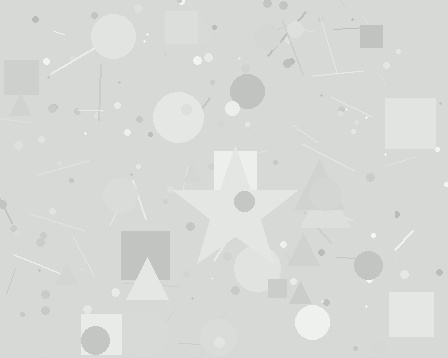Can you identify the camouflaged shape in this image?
The camouflaged shape is a star.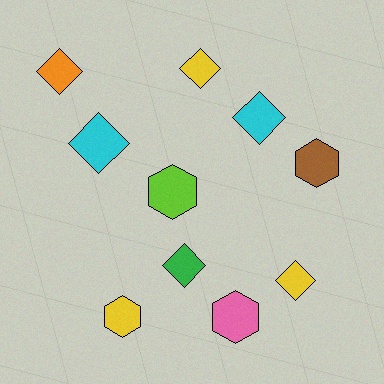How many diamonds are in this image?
There are 6 diamonds.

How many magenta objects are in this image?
There are no magenta objects.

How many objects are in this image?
There are 10 objects.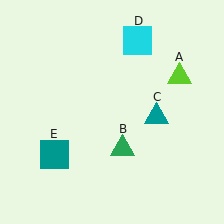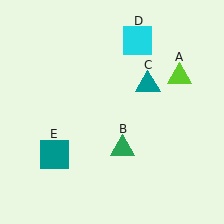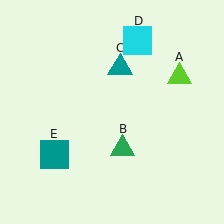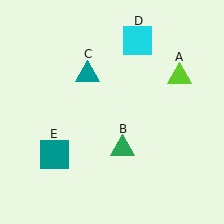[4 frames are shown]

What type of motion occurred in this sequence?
The teal triangle (object C) rotated counterclockwise around the center of the scene.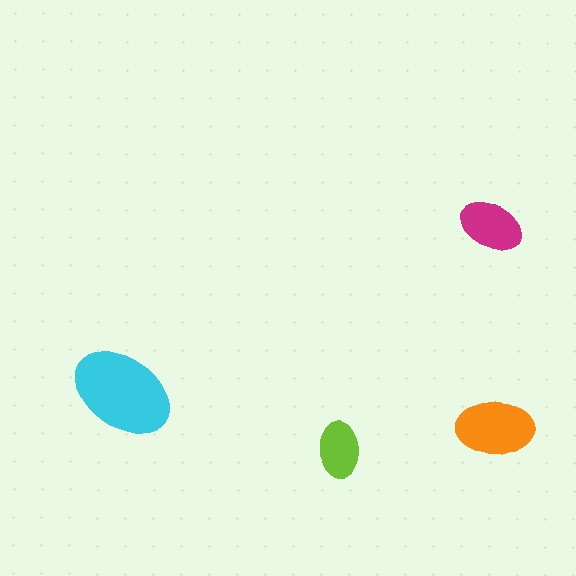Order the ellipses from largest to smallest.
the cyan one, the orange one, the magenta one, the lime one.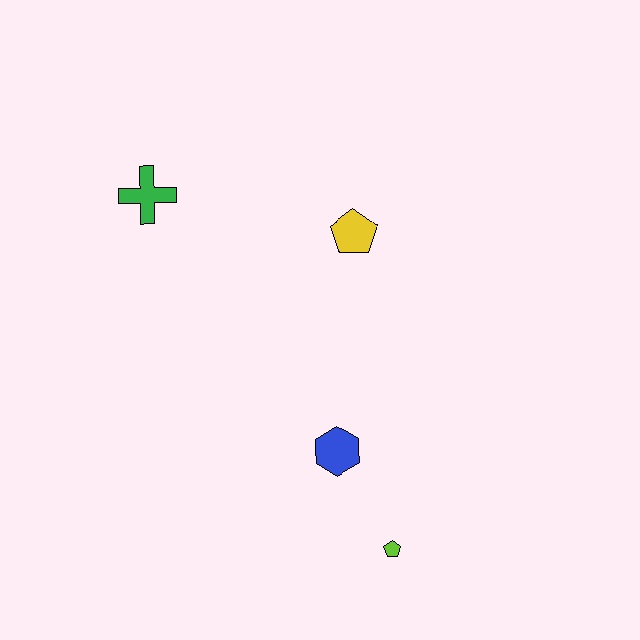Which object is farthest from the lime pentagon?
The green cross is farthest from the lime pentagon.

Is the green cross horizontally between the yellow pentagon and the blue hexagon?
No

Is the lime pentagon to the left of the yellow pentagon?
No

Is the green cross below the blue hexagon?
No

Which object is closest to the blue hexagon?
The lime pentagon is closest to the blue hexagon.